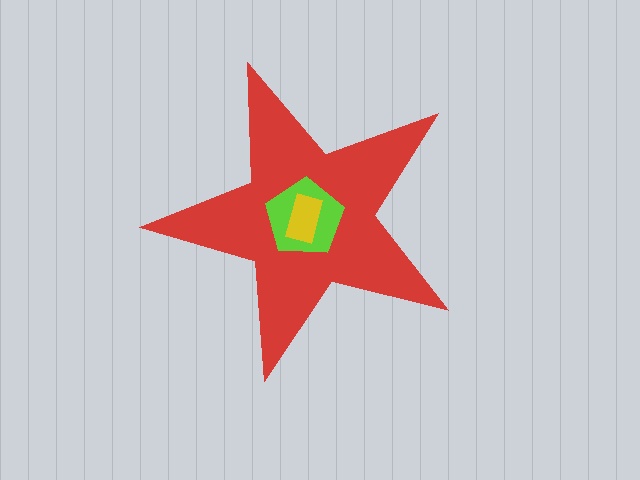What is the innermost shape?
The yellow rectangle.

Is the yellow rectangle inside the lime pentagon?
Yes.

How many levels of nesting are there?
3.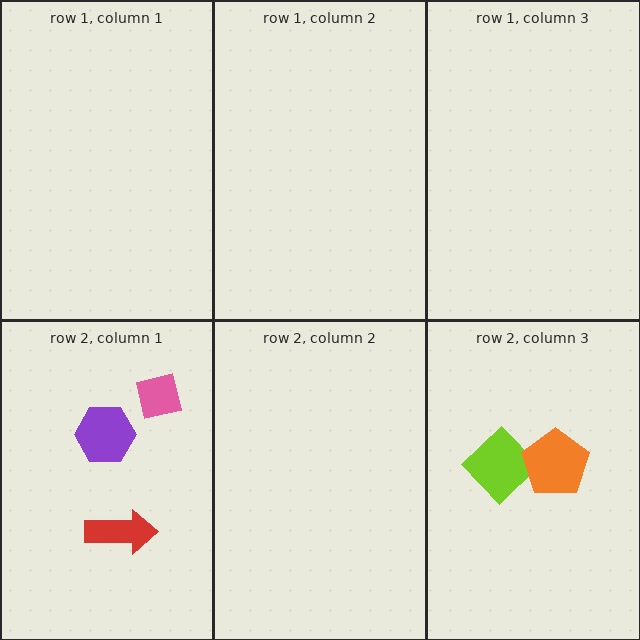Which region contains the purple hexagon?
The row 2, column 1 region.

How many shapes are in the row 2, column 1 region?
3.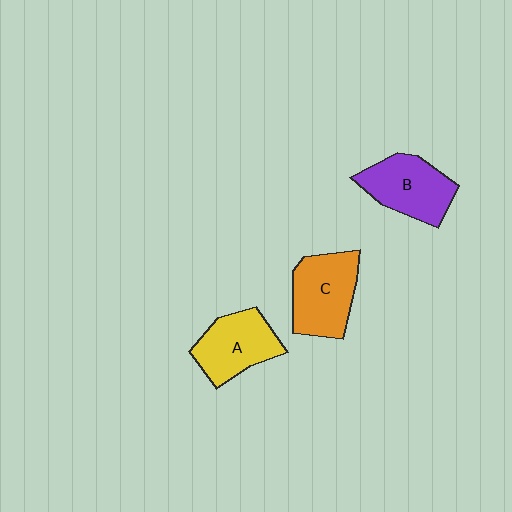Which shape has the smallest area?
Shape A (yellow).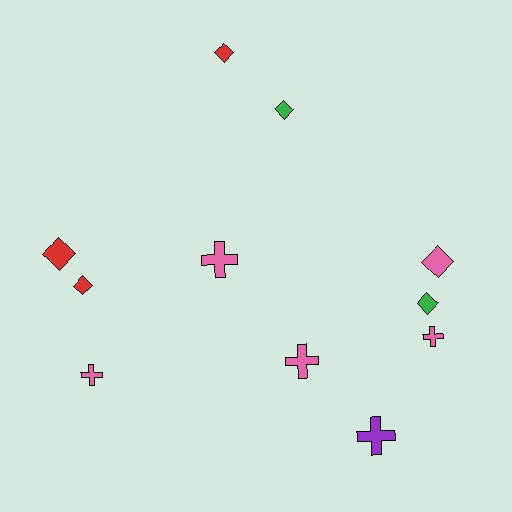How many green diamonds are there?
There are 2 green diamonds.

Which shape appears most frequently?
Diamond, with 6 objects.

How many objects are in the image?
There are 11 objects.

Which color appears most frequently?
Pink, with 5 objects.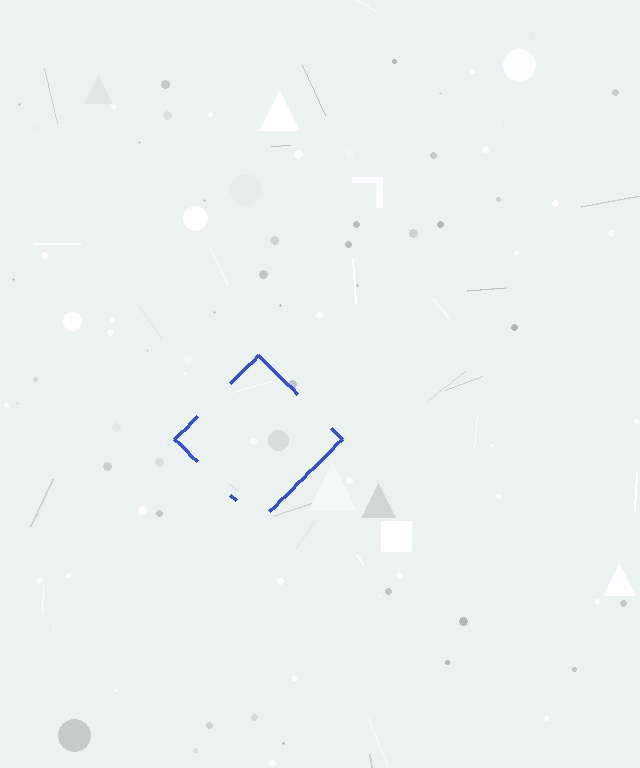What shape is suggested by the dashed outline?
The dashed outline suggests a diamond.